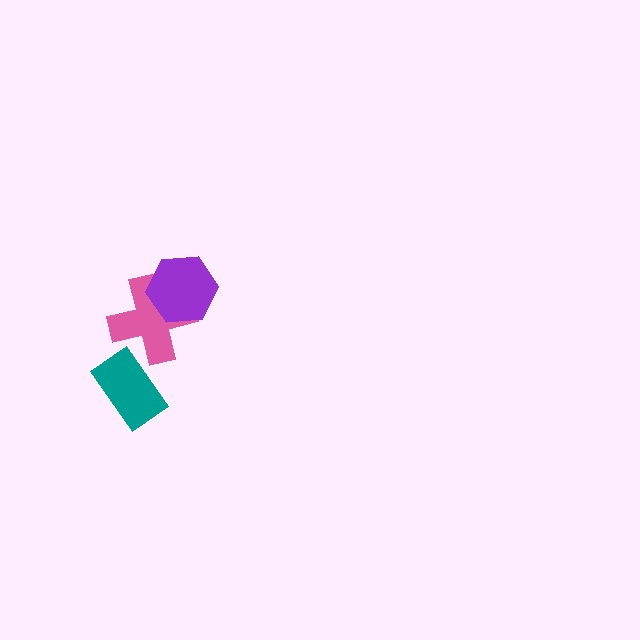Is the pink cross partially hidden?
Yes, it is partially covered by another shape.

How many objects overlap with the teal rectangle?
0 objects overlap with the teal rectangle.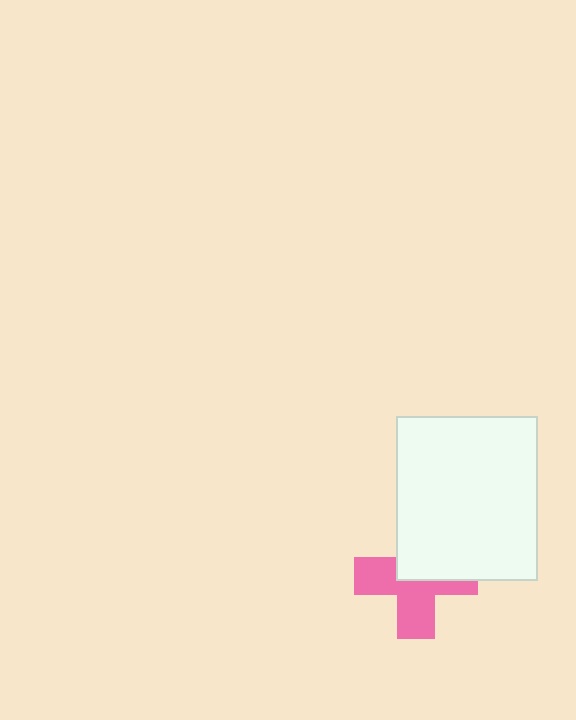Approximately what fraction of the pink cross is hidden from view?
Roughly 45% of the pink cross is hidden behind the white rectangle.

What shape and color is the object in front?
The object in front is a white rectangle.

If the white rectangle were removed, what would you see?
You would see the complete pink cross.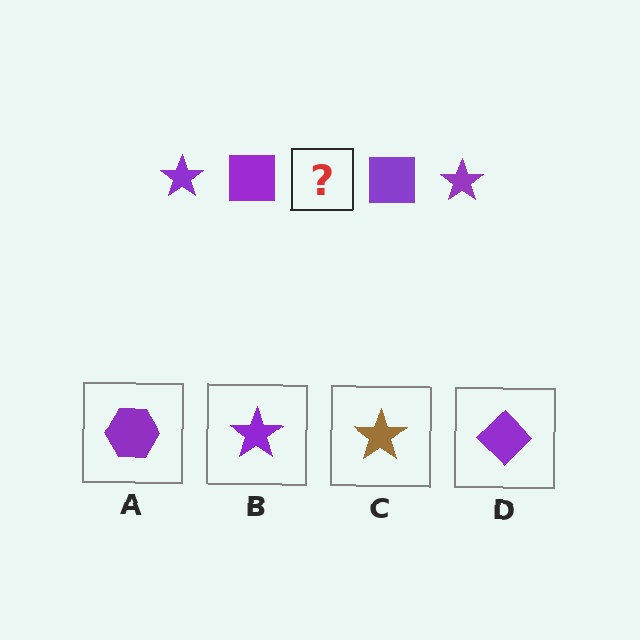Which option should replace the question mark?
Option B.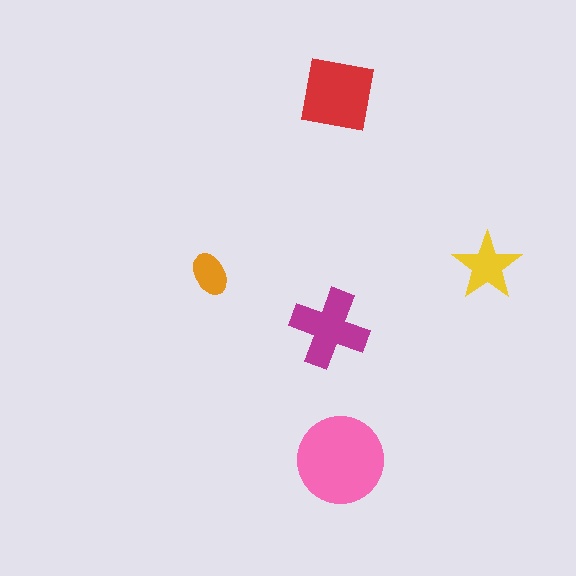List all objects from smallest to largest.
The orange ellipse, the yellow star, the magenta cross, the red square, the pink circle.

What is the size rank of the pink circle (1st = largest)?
1st.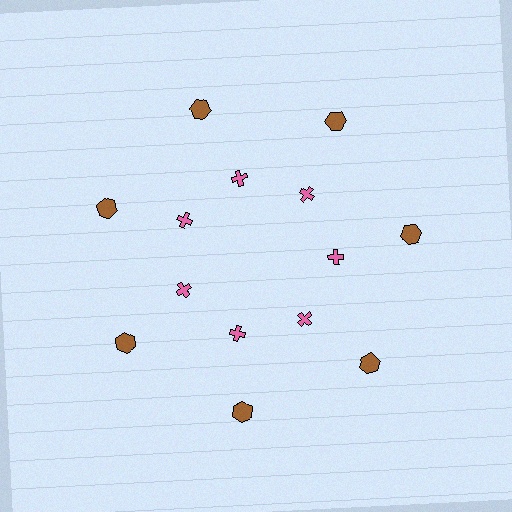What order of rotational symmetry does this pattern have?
This pattern has 7-fold rotational symmetry.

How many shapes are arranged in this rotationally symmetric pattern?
There are 14 shapes, arranged in 7 groups of 2.